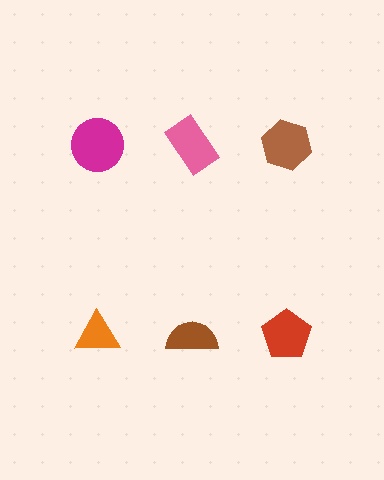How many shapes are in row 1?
3 shapes.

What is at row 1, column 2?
A pink rectangle.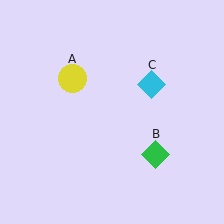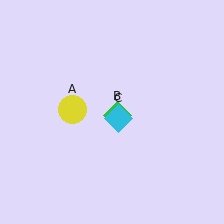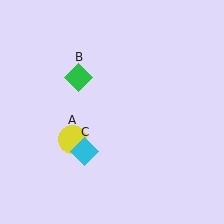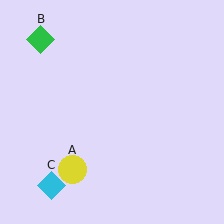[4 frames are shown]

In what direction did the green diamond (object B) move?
The green diamond (object B) moved up and to the left.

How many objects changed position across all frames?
3 objects changed position: yellow circle (object A), green diamond (object B), cyan diamond (object C).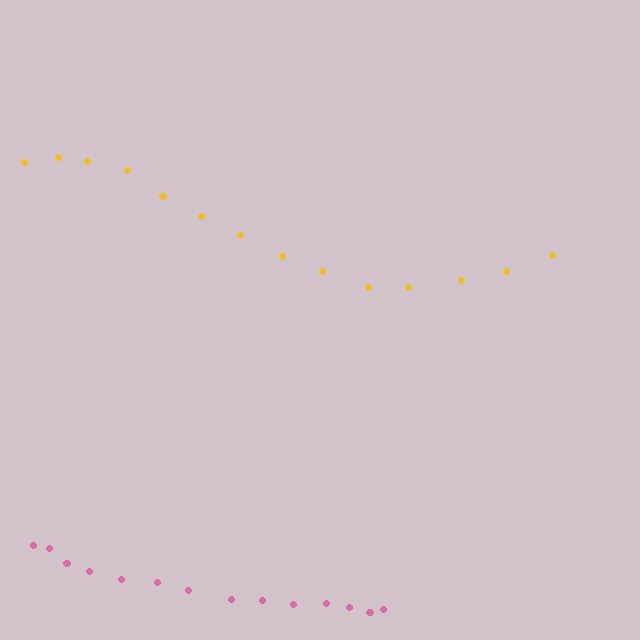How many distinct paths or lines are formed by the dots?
There are 2 distinct paths.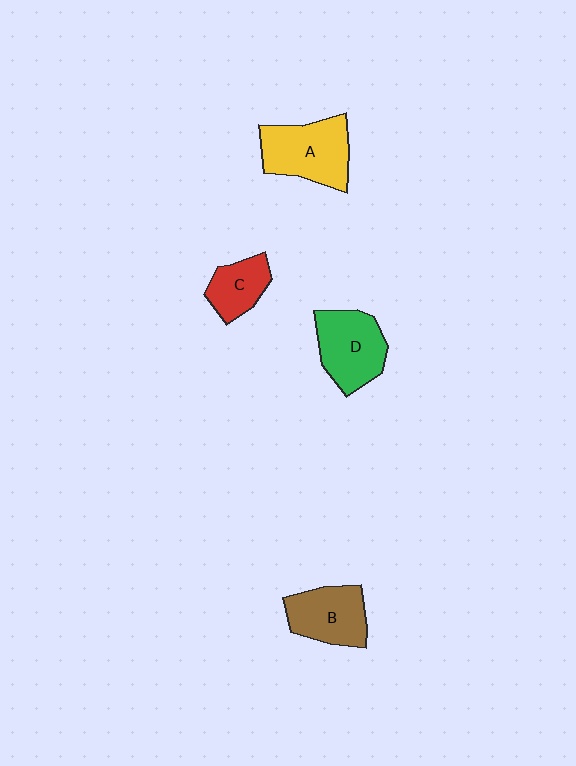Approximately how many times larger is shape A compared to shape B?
Approximately 1.2 times.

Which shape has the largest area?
Shape A (yellow).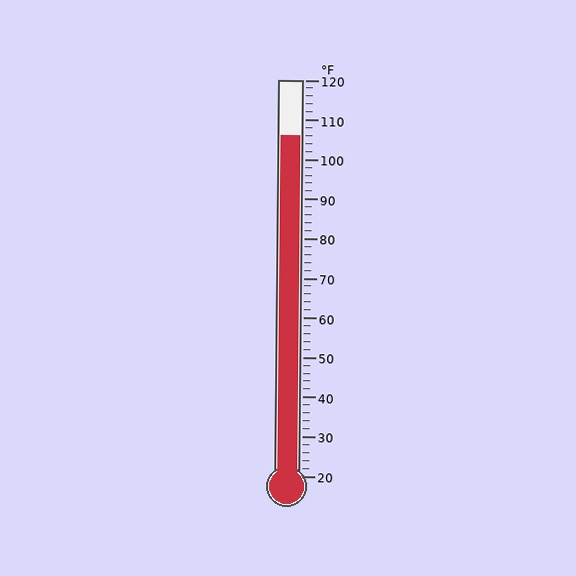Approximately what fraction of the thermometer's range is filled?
The thermometer is filled to approximately 85% of its range.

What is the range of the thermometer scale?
The thermometer scale ranges from 20°F to 120°F.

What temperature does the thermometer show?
The thermometer shows approximately 106°F.